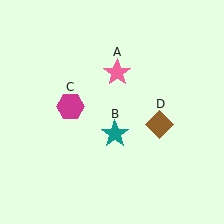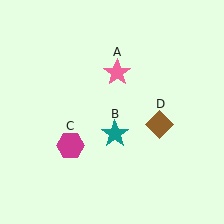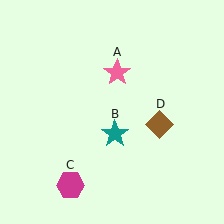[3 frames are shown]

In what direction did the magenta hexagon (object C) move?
The magenta hexagon (object C) moved down.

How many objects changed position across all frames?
1 object changed position: magenta hexagon (object C).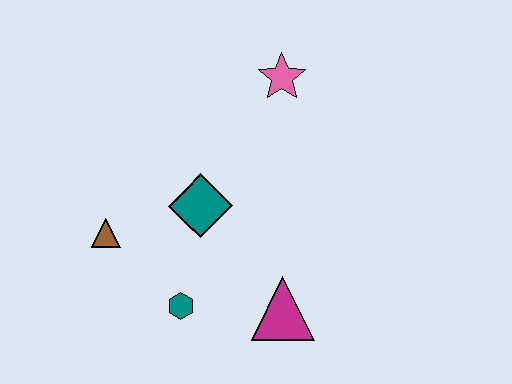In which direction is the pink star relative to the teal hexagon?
The pink star is above the teal hexagon.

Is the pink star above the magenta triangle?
Yes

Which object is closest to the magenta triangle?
The teal hexagon is closest to the magenta triangle.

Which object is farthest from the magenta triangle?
The pink star is farthest from the magenta triangle.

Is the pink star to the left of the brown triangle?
No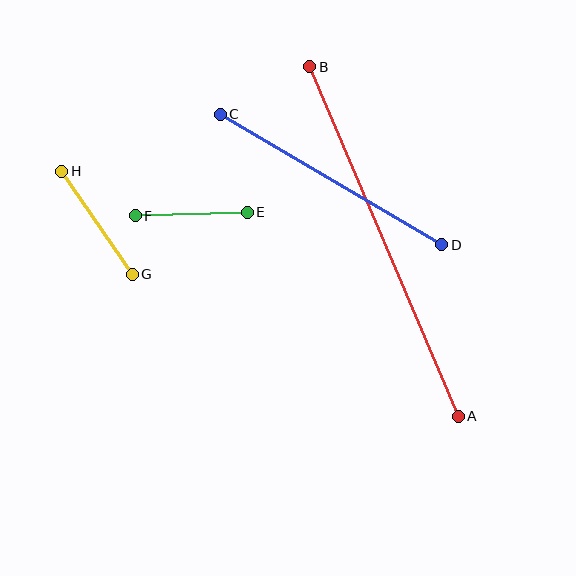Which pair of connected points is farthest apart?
Points A and B are farthest apart.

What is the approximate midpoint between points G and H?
The midpoint is at approximately (97, 223) pixels.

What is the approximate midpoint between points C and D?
The midpoint is at approximately (331, 179) pixels.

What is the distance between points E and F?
The distance is approximately 112 pixels.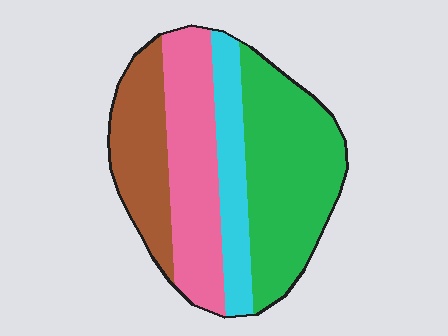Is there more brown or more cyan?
Brown.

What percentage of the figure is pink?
Pink takes up between a sixth and a third of the figure.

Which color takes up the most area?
Green, at roughly 35%.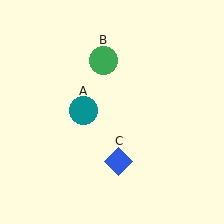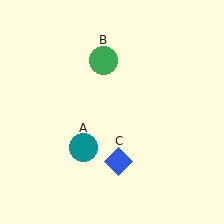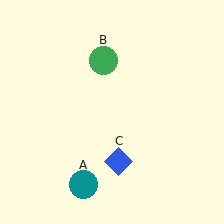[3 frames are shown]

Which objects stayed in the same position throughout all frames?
Green circle (object B) and blue diamond (object C) remained stationary.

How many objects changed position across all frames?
1 object changed position: teal circle (object A).